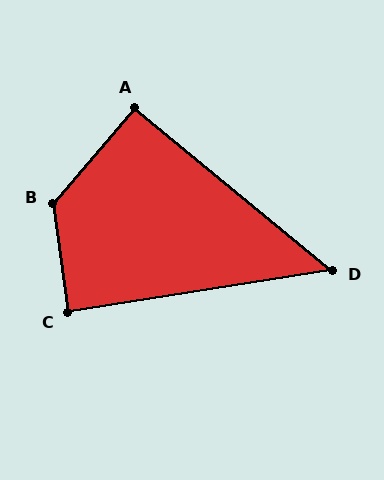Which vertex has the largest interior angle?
B, at approximately 132 degrees.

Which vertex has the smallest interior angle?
D, at approximately 48 degrees.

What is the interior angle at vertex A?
Approximately 91 degrees (approximately right).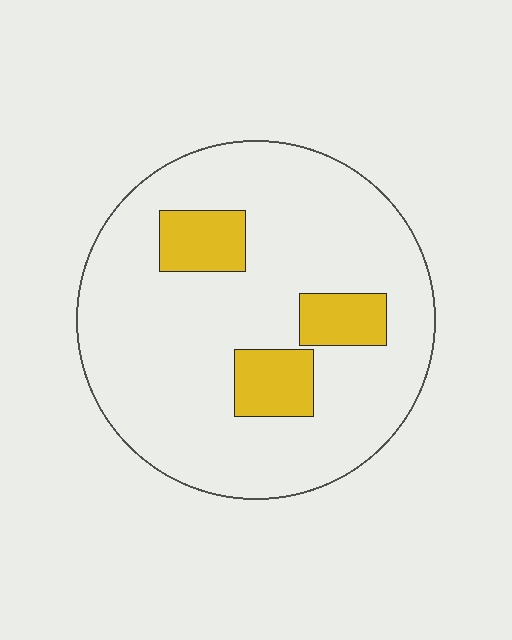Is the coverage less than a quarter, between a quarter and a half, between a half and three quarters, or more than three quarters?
Less than a quarter.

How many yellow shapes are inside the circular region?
3.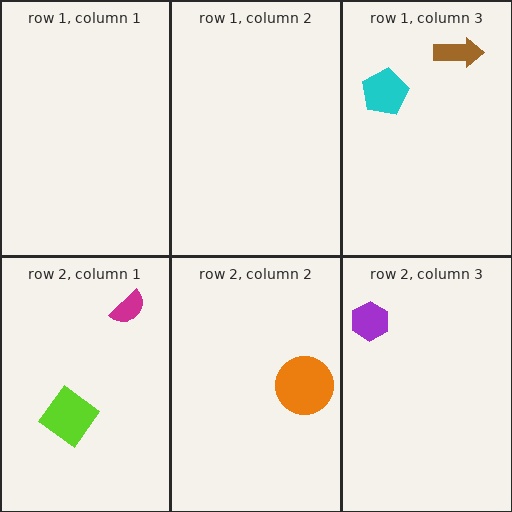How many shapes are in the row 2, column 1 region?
2.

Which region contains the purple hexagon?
The row 2, column 3 region.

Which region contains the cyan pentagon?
The row 1, column 3 region.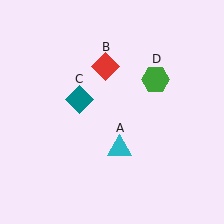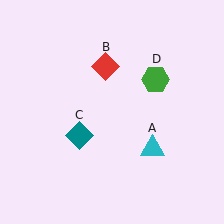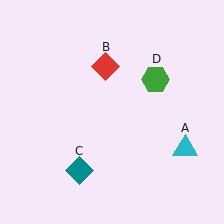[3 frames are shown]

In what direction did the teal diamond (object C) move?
The teal diamond (object C) moved down.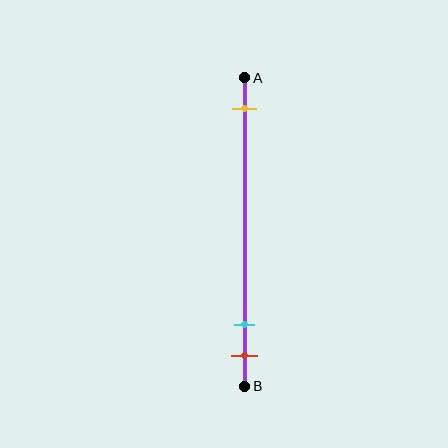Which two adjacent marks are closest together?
The cyan and red marks are the closest adjacent pair.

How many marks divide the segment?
There are 3 marks dividing the segment.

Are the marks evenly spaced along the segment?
No, the marks are not evenly spaced.